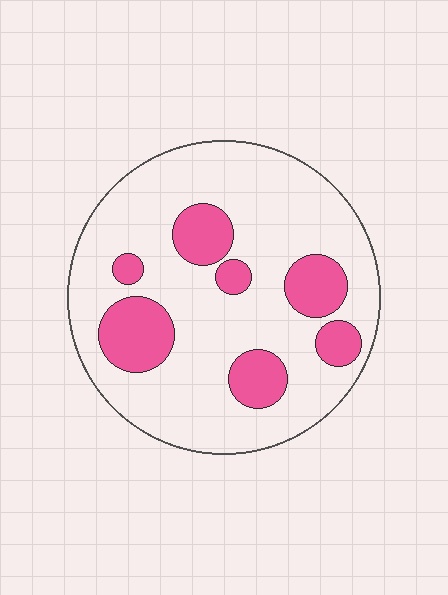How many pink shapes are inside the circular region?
7.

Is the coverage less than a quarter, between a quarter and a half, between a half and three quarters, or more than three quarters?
Less than a quarter.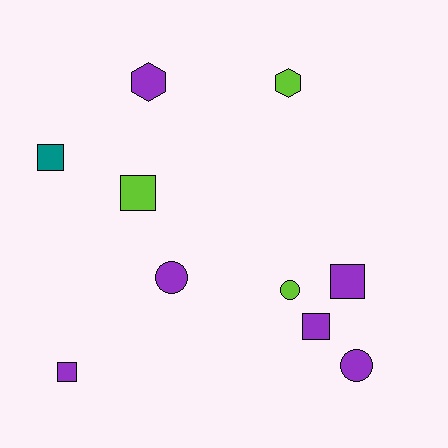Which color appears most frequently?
Purple, with 6 objects.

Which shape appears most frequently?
Square, with 5 objects.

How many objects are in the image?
There are 10 objects.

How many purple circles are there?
There are 2 purple circles.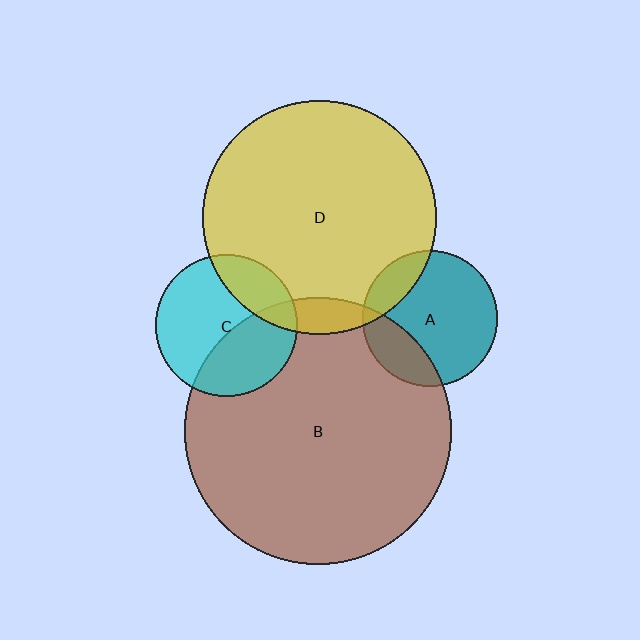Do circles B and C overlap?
Yes.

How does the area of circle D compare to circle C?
Approximately 2.7 times.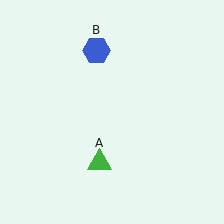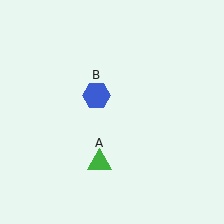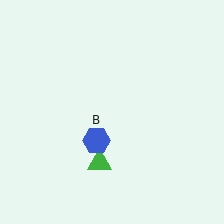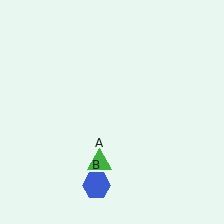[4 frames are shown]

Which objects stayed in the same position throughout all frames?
Green triangle (object A) remained stationary.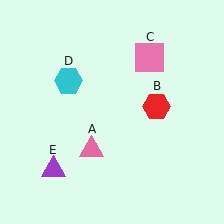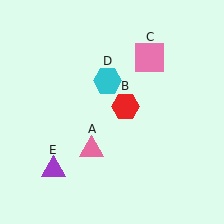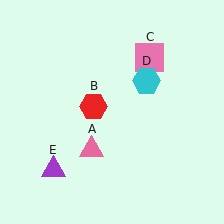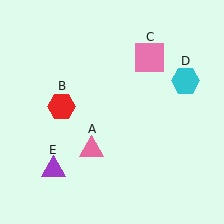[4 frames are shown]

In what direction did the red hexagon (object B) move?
The red hexagon (object B) moved left.